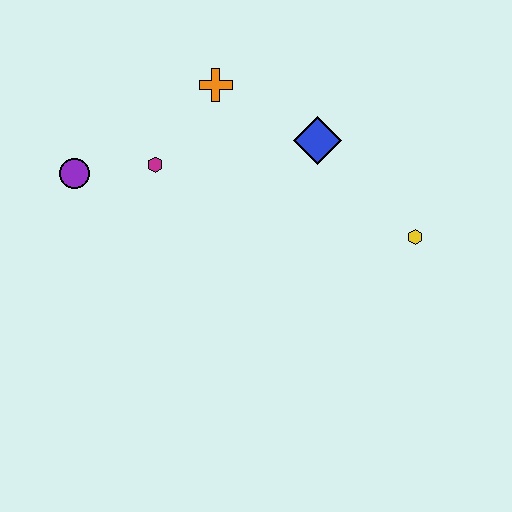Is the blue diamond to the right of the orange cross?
Yes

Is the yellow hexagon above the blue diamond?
No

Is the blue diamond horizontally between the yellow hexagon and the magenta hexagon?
Yes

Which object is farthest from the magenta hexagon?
The yellow hexagon is farthest from the magenta hexagon.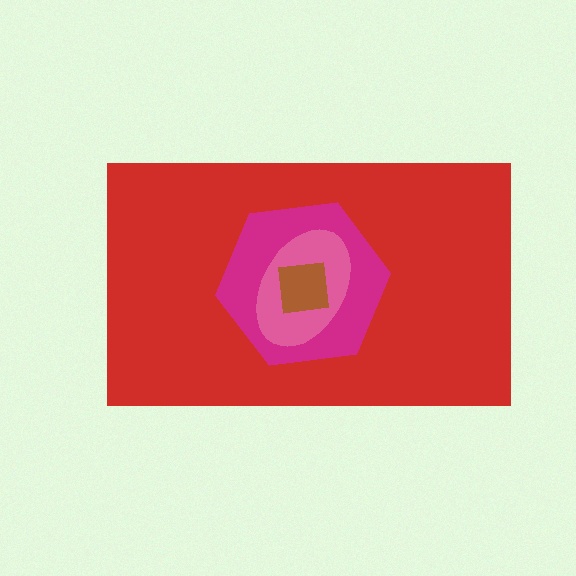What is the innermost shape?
The brown square.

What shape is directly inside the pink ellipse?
The brown square.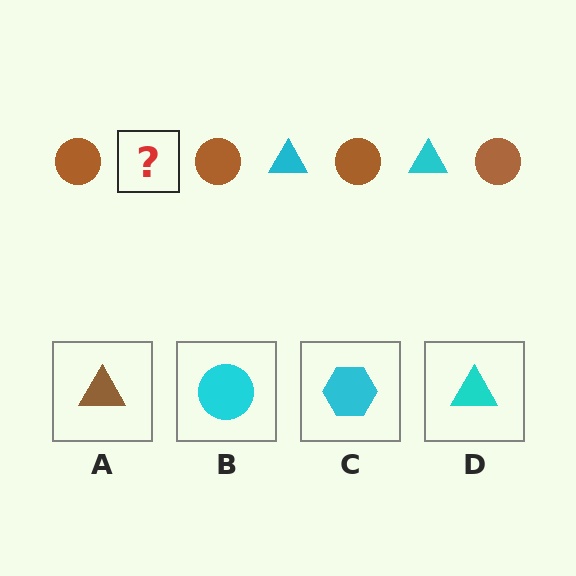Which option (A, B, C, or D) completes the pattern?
D.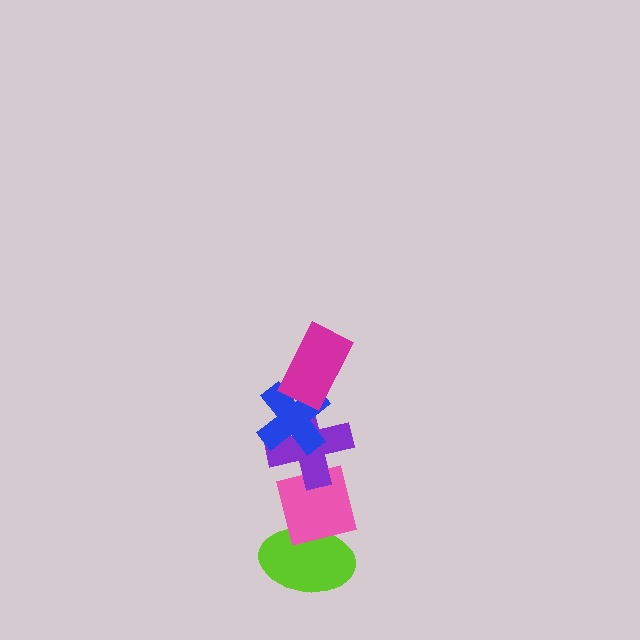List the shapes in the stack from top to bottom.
From top to bottom: the magenta rectangle, the blue cross, the purple cross, the pink square, the lime ellipse.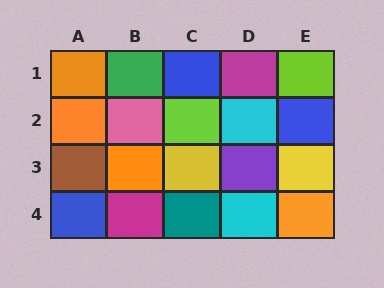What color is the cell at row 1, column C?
Blue.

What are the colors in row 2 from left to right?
Orange, pink, lime, cyan, blue.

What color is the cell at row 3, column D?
Purple.